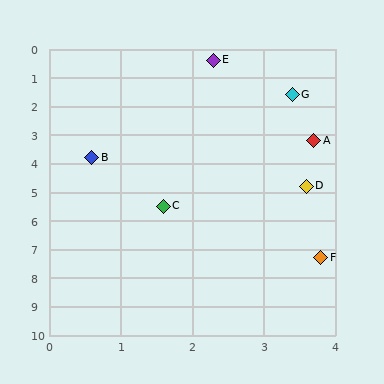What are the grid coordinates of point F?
Point F is at approximately (3.8, 7.3).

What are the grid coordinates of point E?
Point E is at approximately (2.3, 0.4).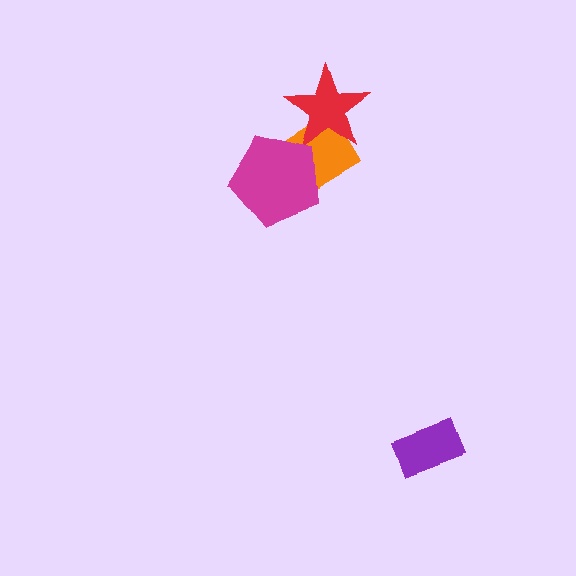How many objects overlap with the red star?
1 object overlaps with the red star.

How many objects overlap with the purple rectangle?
0 objects overlap with the purple rectangle.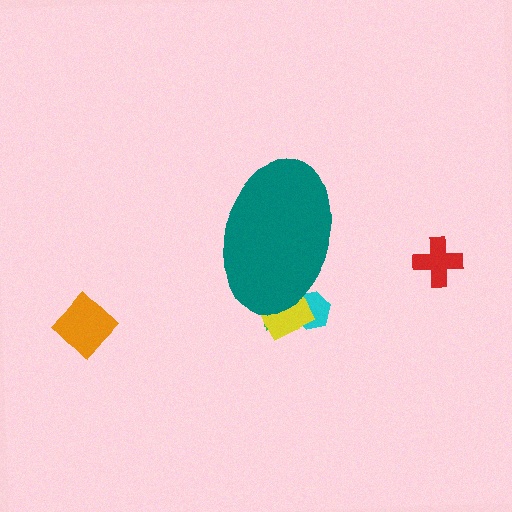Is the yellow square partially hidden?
Yes, the yellow square is partially hidden behind the teal ellipse.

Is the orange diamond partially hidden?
No, the orange diamond is fully visible.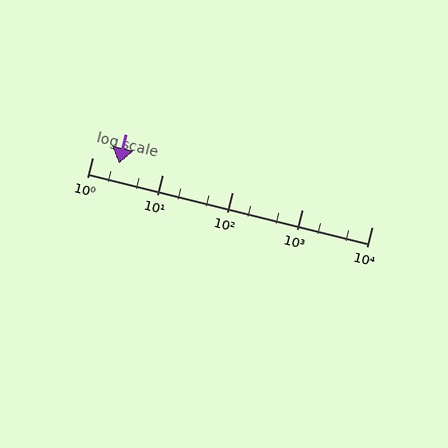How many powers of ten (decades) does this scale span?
The scale spans 4 decades, from 1 to 10000.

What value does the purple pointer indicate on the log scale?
The pointer indicates approximately 2.4.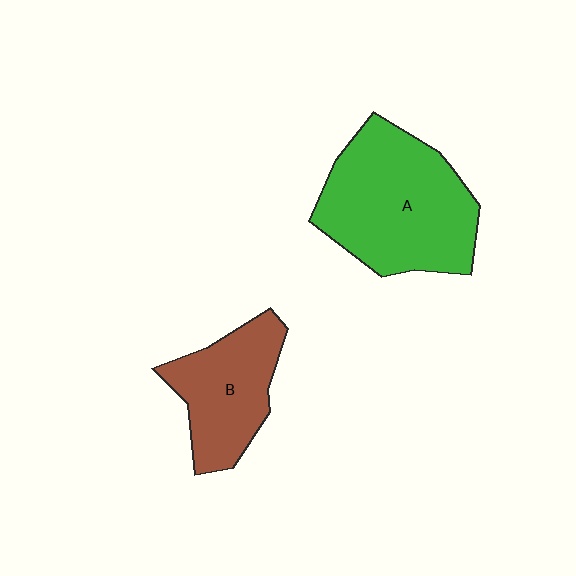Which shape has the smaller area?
Shape B (brown).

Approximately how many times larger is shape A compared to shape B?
Approximately 1.6 times.